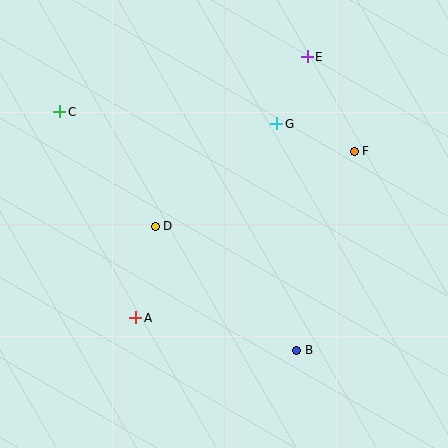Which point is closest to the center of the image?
Point D at (155, 226) is closest to the center.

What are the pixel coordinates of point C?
Point C is at (60, 112).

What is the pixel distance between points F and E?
The distance between F and E is 105 pixels.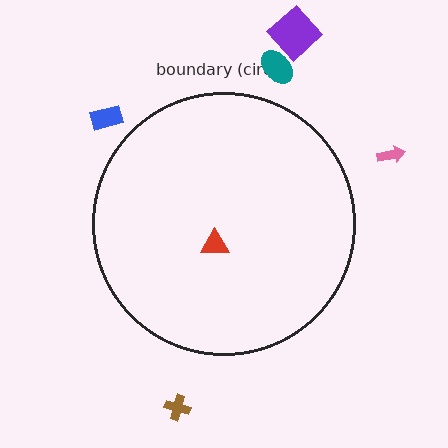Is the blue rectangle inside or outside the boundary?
Outside.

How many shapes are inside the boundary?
1 inside, 5 outside.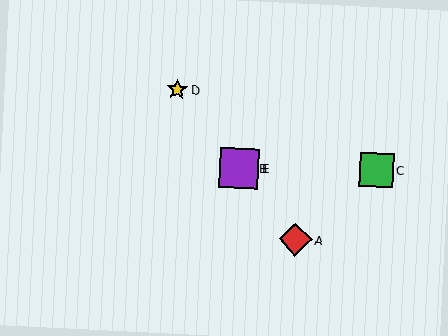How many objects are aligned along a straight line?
4 objects (A, B, D, E) are aligned along a straight line.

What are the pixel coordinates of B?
Object B is at (239, 167).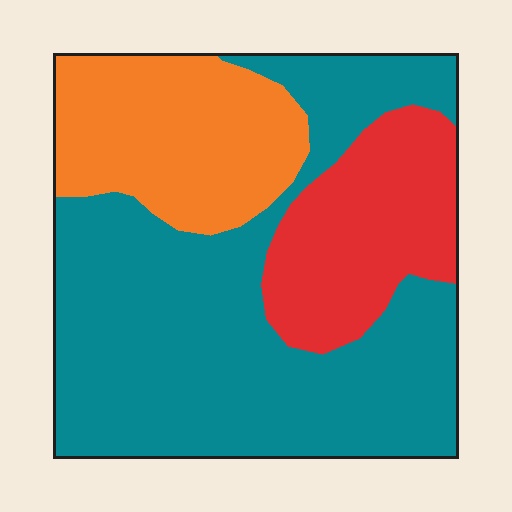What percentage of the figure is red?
Red takes up about one fifth (1/5) of the figure.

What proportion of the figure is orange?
Orange takes up about one quarter (1/4) of the figure.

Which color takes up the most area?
Teal, at roughly 55%.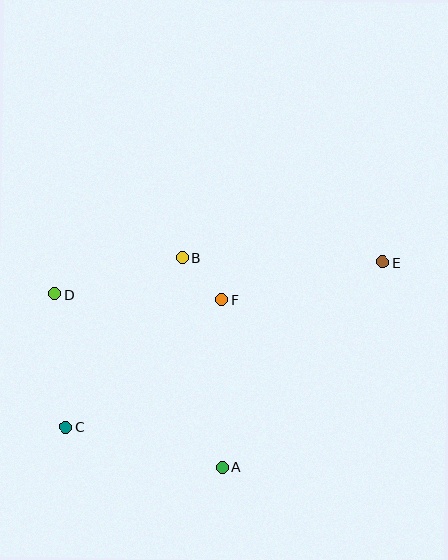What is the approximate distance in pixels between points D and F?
The distance between D and F is approximately 167 pixels.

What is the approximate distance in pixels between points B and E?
The distance between B and E is approximately 201 pixels.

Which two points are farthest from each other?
Points C and E are farthest from each other.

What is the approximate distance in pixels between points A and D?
The distance between A and D is approximately 241 pixels.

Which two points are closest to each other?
Points B and F are closest to each other.